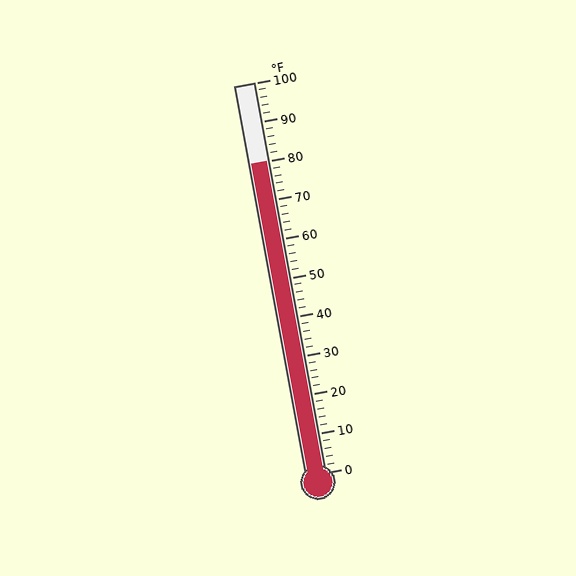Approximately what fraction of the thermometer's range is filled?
The thermometer is filled to approximately 80% of its range.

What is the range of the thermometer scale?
The thermometer scale ranges from 0°F to 100°F.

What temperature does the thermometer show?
The thermometer shows approximately 80°F.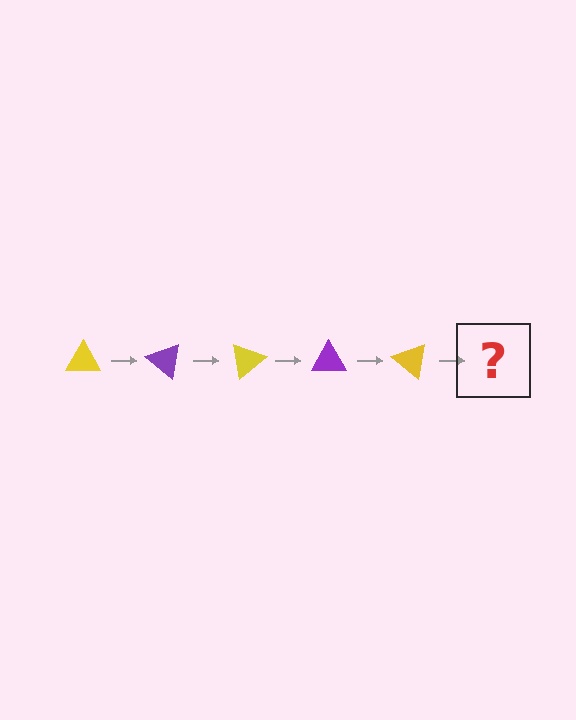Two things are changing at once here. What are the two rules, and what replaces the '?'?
The two rules are that it rotates 40 degrees each step and the color cycles through yellow and purple. The '?' should be a purple triangle, rotated 200 degrees from the start.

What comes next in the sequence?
The next element should be a purple triangle, rotated 200 degrees from the start.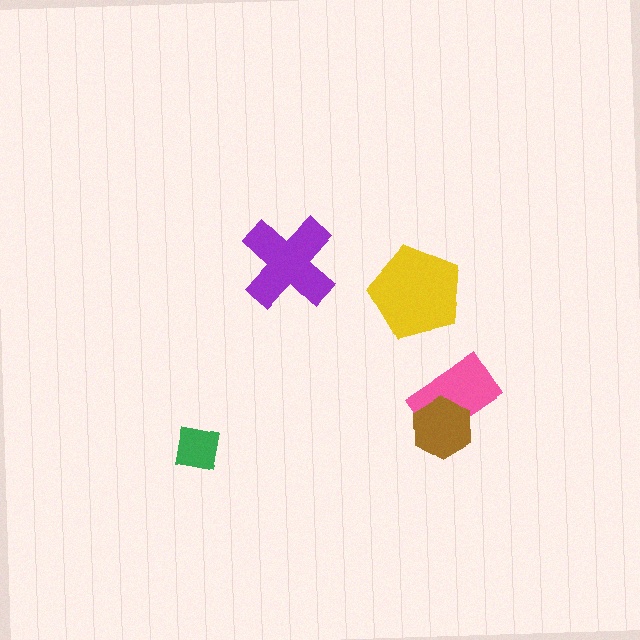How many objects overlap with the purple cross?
0 objects overlap with the purple cross.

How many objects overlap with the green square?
0 objects overlap with the green square.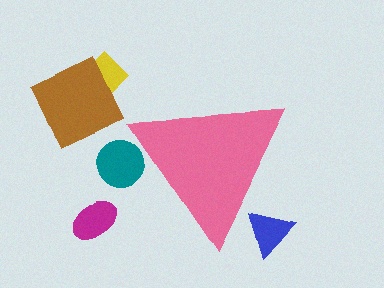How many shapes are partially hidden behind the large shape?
2 shapes are partially hidden.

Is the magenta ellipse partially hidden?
No, the magenta ellipse is fully visible.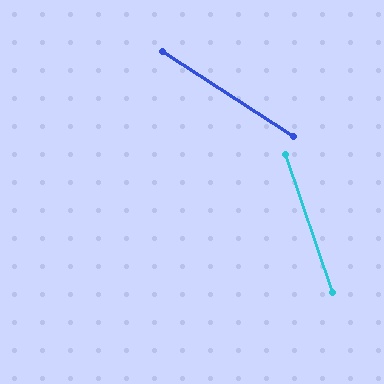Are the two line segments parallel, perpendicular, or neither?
Neither parallel nor perpendicular — they differ by about 39°.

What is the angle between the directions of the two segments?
Approximately 39 degrees.